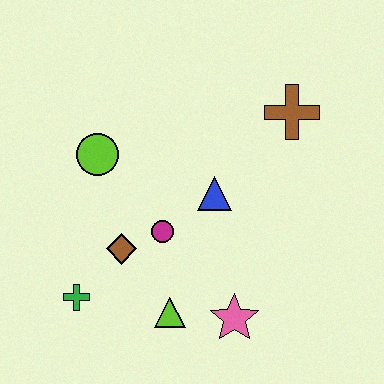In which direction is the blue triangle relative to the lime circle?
The blue triangle is to the right of the lime circle.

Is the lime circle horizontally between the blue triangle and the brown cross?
No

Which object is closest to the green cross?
The brown diamond is closest to the green cross.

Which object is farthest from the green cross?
The brown cross is farthest from the green cross.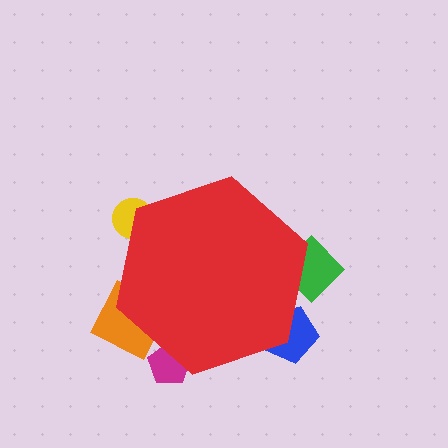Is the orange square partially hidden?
Yes, the orange square is partially hidden behind the red hexagon.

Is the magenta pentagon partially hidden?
Yes, the magenta pentagon is partially hidden behind the red hexagon.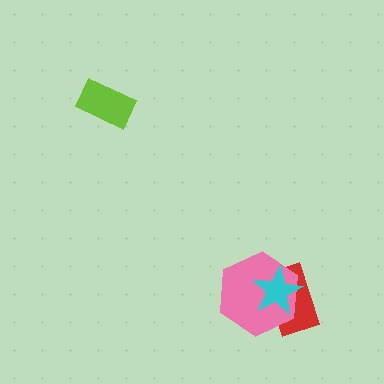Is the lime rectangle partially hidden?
No, no other shape covers it.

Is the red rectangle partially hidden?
Yes, it is partially covered by another shape.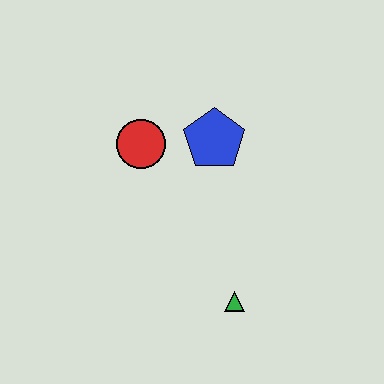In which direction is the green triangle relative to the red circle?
The green triangle is below the red circle.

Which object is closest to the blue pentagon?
The red circle is closest to the blue pentagon.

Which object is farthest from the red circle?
The green triangle is farthest from the red circle.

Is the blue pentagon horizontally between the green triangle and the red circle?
Yes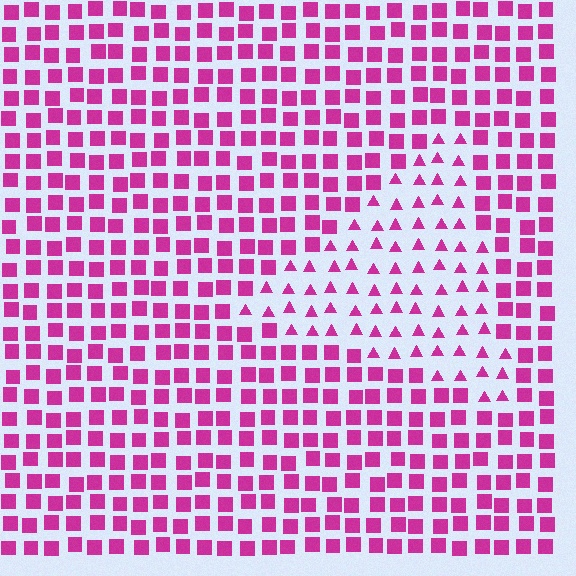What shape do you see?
I see a triangle.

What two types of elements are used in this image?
The image uses triangles inside the triangle region and squares outside it.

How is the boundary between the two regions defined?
The boundary is defined by a change in element shape: triangles inside vs. squares outside. All elements share the same color and spacing.